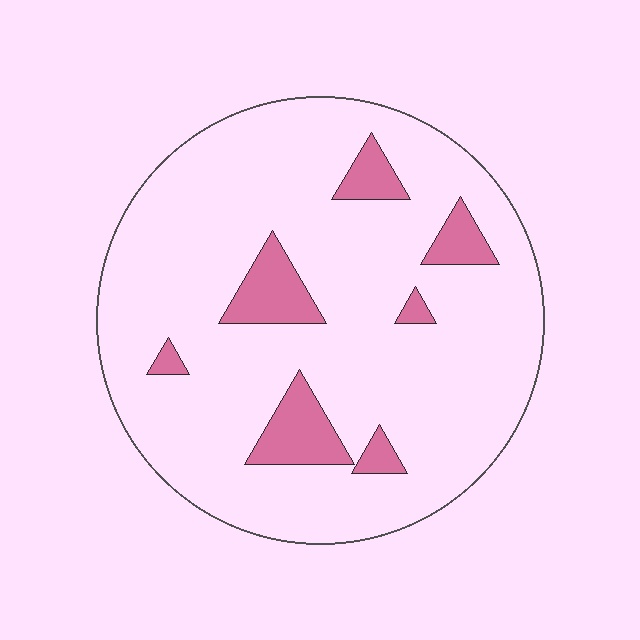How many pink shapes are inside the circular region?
7.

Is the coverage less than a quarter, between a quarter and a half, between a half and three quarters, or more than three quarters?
Less than a quarter.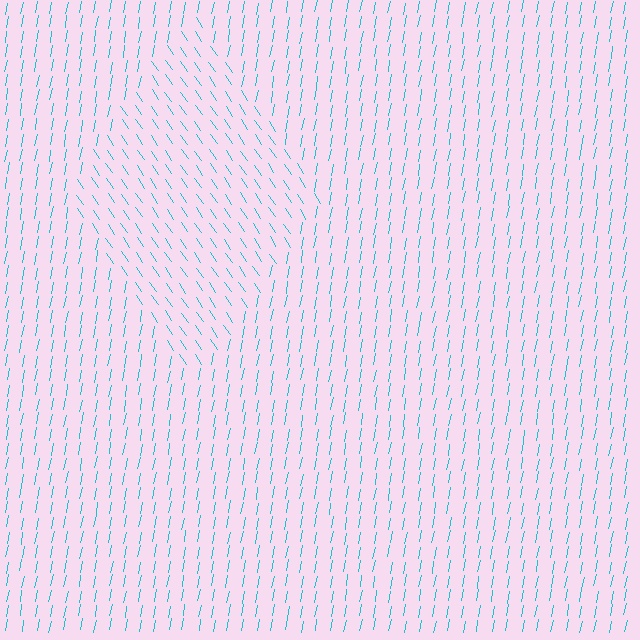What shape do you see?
I see a diamond.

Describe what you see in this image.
The image is filled with small cyan line segments. A diamond region in the image has lines oriented differently from the surrounding lines, creating a visible texture boundary.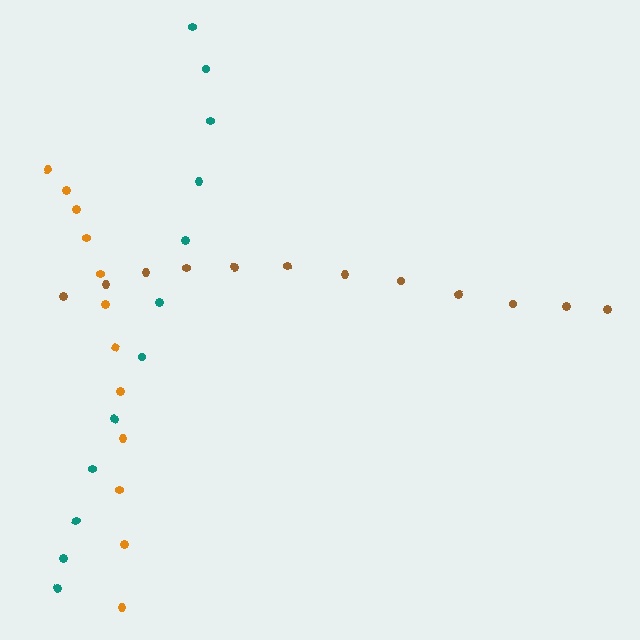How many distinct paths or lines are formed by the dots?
There are 3 distinct paths.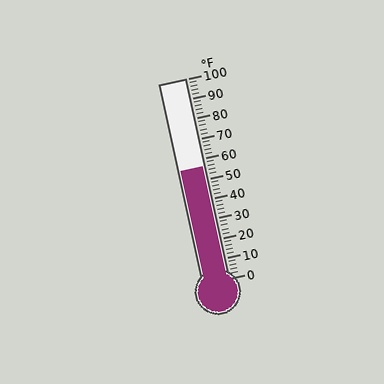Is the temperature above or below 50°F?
The temperature is above 50°F.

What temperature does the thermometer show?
The thermometer shows approximately 56°F.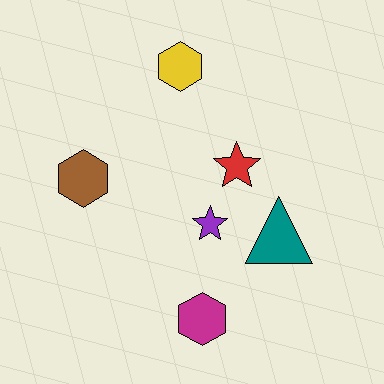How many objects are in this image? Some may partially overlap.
There are 6 objects.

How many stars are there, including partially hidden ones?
There are 2 stars.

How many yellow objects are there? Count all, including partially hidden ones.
There is 1 yellow object.